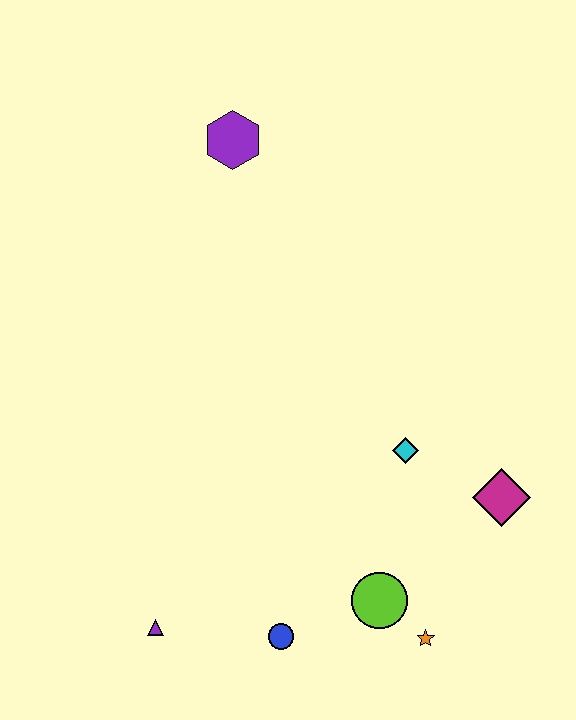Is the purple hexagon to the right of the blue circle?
No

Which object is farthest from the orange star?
The purple hexagon is farthest from the orange star.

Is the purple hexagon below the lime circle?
No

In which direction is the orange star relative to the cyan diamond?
The orange star is below the cyan diamond.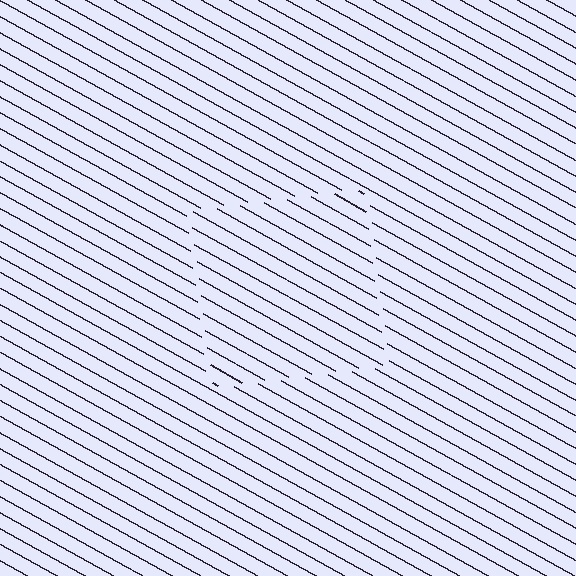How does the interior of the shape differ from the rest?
The interior of the shape contains the same grating, shifted by half a period — the contour is defined by the phase discontinuity where line-ends from the inner and outer gratings abut.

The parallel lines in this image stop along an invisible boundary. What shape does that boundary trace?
An illusory square. The interior of the shape contains the same grating, shifted by half a period — the contour is defined by the phase discontinuity where line-ends from the inner and outer gratings abut.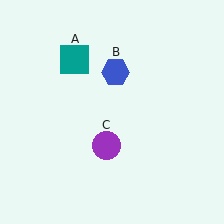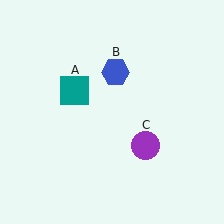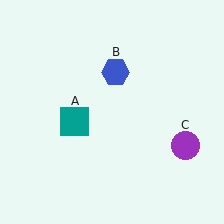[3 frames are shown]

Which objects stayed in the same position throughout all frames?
Blue hexagon (object B) remained stationary.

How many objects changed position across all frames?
2 objects changed position: teal square (object A), purple circle (object C).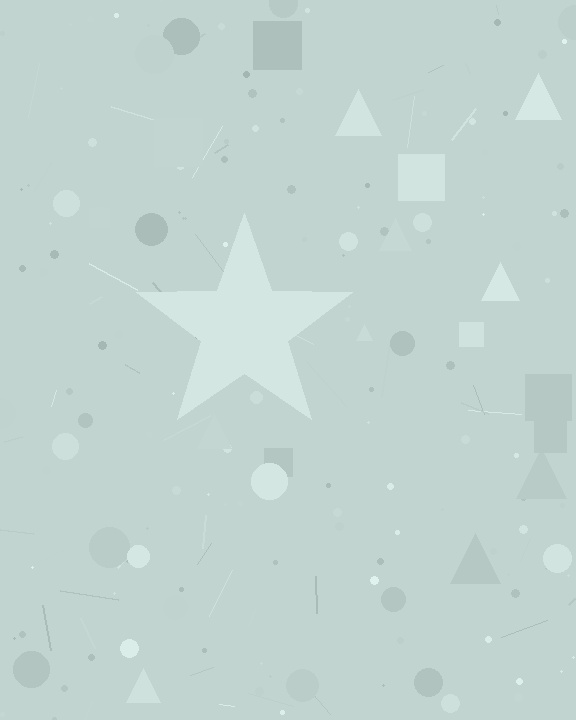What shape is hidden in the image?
A star is hidden in the image.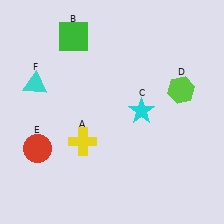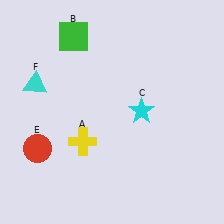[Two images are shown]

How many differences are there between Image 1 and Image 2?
There is 1 difference between the two images.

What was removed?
The lime hexagon (D) was removed in Image 2.